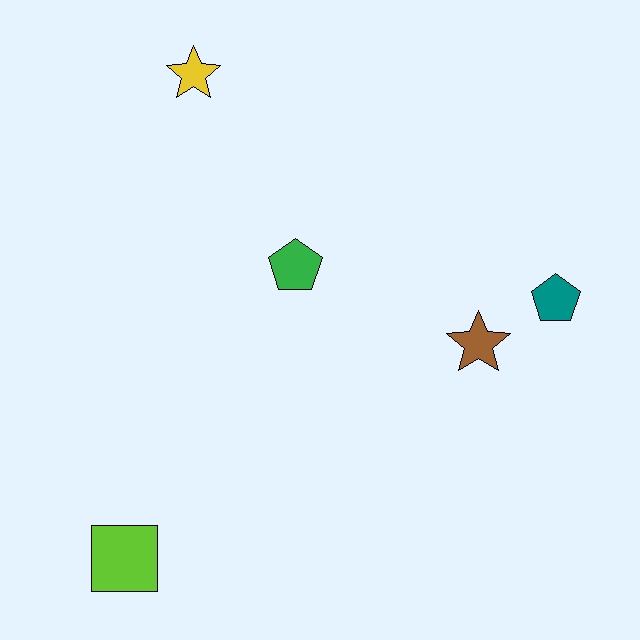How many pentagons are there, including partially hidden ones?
There are 2 pentagons.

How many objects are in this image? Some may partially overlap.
There are 5 objects.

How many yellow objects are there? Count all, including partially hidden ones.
There is 1 yellow object.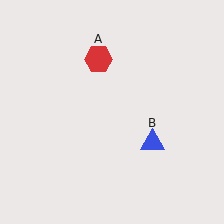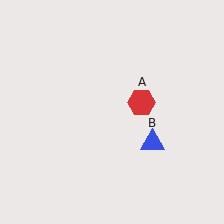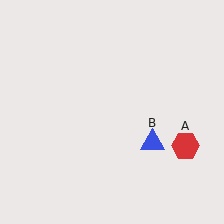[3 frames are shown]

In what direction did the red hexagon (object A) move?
The red hexagon (object A) moved down and to the right.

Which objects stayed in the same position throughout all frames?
Blue triangle (object B) remained stationary.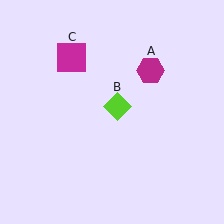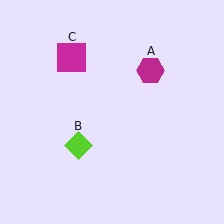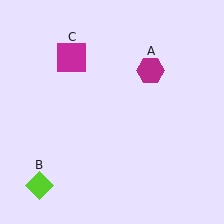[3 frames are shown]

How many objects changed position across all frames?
1 object changed position: lime diamond (object B).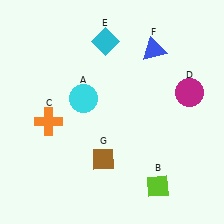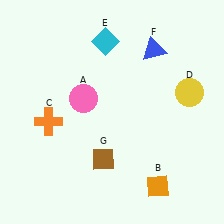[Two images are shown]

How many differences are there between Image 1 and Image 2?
There are 3 differences between the two images.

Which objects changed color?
A changed from cyan to pink. B changed from lime to orange. D changed from magenta to yellow.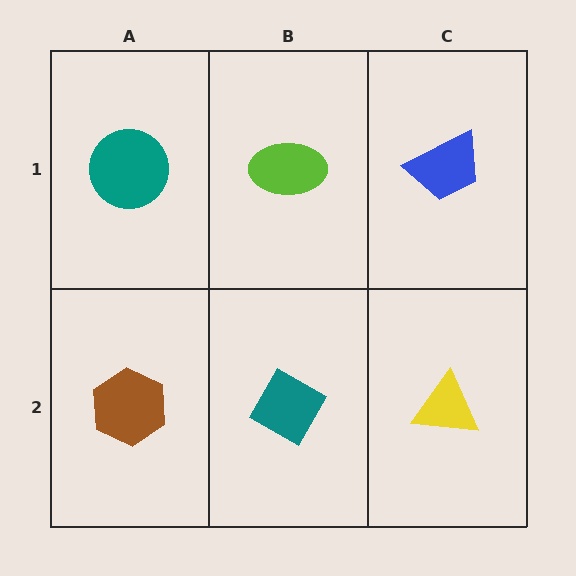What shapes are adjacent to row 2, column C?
A blue trapezoid (row 1, column C), a teal diamond (row 2, column B).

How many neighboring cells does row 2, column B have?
3.